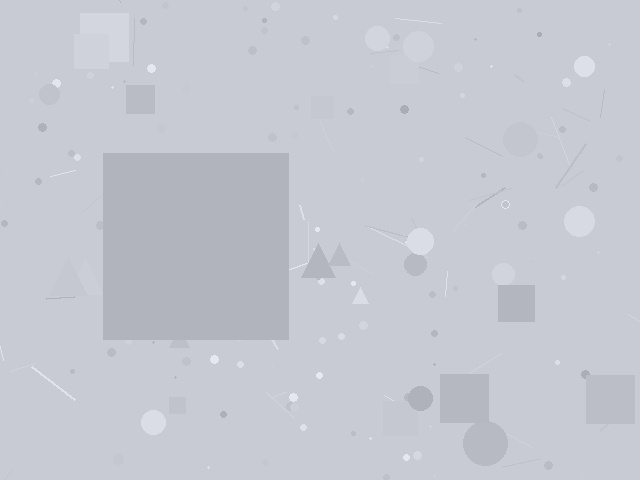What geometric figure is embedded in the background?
A square is embedded in the background.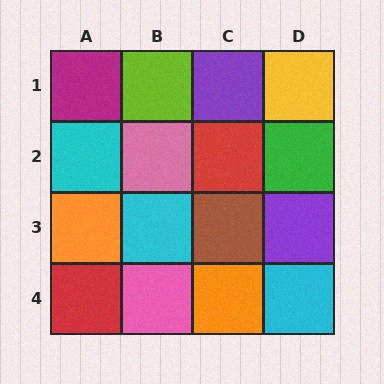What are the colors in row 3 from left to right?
Orange, cyan, brown, purple.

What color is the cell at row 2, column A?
Cyan.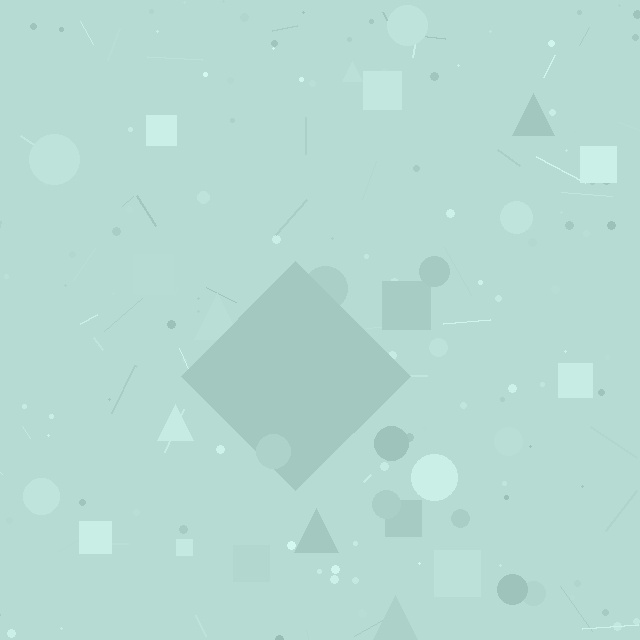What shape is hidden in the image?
A diamond is hidden in the image.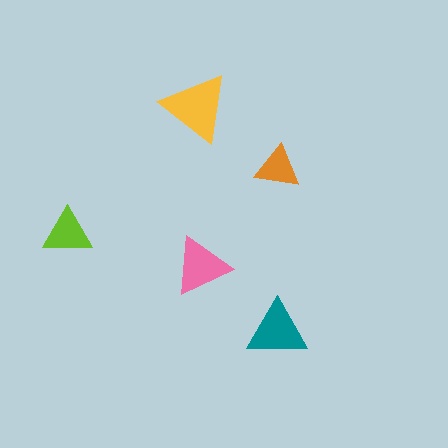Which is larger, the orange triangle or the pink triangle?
The pink one.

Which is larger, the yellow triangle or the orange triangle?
The yellow one.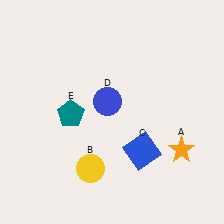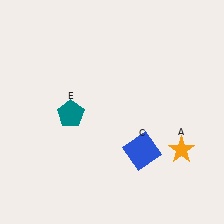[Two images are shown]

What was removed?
The yellow circle (B), the blue circle (D) were removed in Image 2.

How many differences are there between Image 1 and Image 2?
There are 2 differences between the two images.